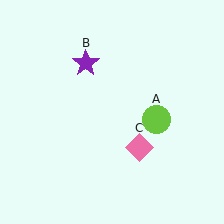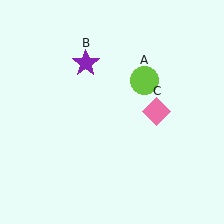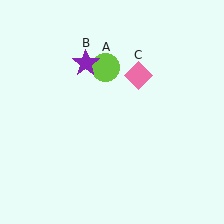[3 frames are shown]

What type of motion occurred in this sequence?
The lime circle (object A), pink diamond (object C) rotated counterclockwise around the center of the scene.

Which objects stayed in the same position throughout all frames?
Purple star (object B) remained stationary.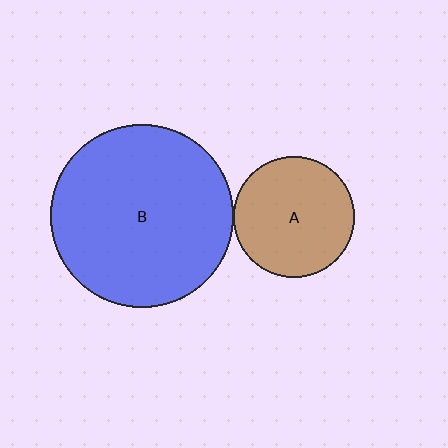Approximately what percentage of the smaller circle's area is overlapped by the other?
Approximately 5%.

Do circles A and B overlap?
Yes.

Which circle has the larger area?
Circle B (blue).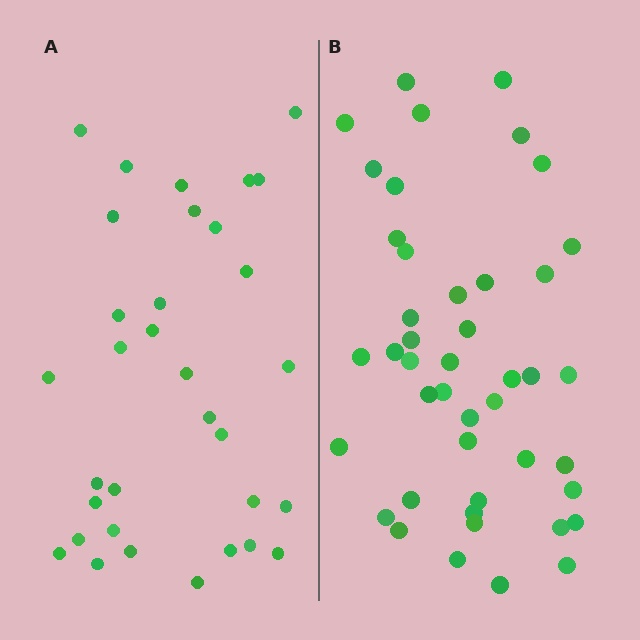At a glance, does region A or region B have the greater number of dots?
Region B (the right region) has more dots.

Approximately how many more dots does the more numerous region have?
Region B has roughly 12 or so more dots than region A.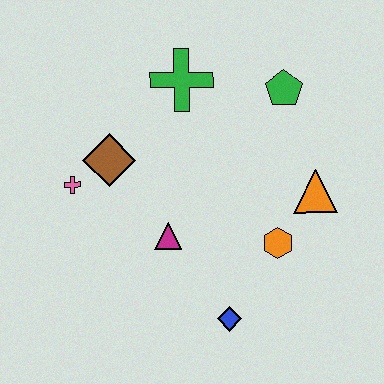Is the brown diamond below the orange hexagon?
No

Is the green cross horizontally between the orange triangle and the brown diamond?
Yes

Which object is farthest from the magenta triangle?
The green pentagon is farthest from the magenta triangle.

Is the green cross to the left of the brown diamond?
No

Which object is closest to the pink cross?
The brown diamond is closest to the pink cross.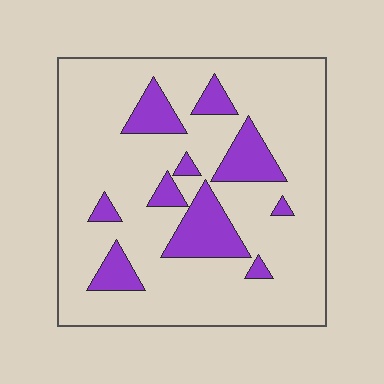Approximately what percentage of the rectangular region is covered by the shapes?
Approximately 20%.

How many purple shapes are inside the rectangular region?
10.